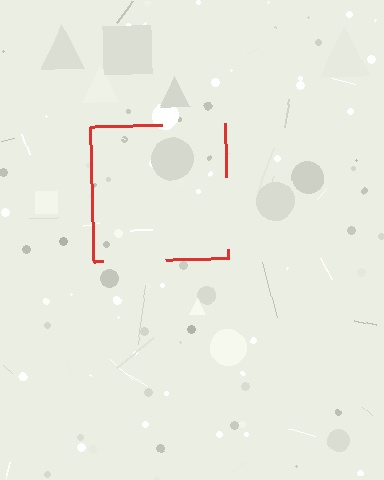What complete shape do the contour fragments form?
The contour fragments form a square.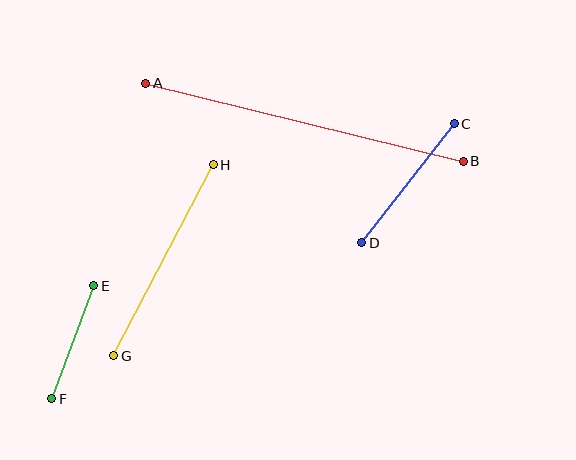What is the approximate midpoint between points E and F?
The midpoint is at approximately (73, 342) pixels.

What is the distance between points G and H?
The distance is approximately 215 pixels.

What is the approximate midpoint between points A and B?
The midpoint is at approximately (305, 122) pixels.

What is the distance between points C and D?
The distance is approximately 151 pixels.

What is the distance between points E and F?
The distance is approximately 121 pixels.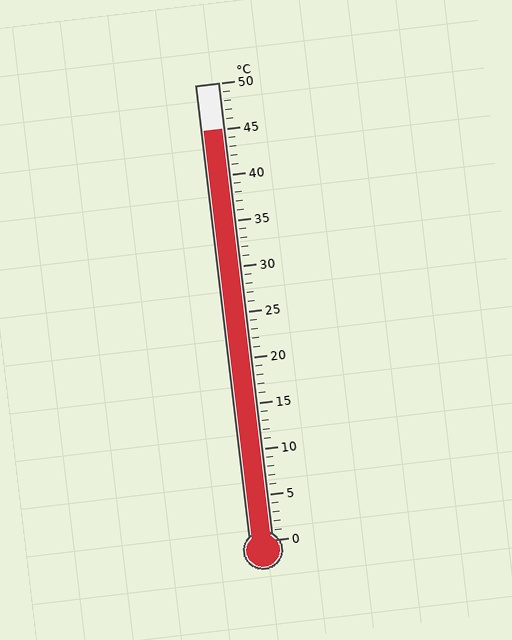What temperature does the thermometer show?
The thermometer shows approximately 45°C.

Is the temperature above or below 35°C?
The temperature is above 35°C.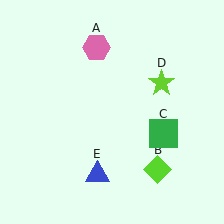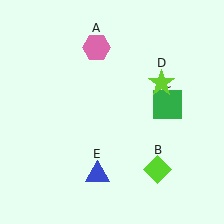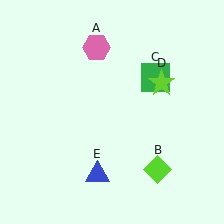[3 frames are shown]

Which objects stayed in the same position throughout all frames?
Pink hexagon (object A) and lime diamond (object B) and lime star (object D) and blue triangle (object E) remained stationary.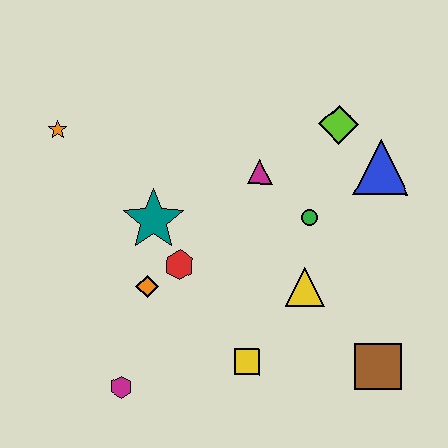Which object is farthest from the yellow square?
The orange star is farthest from the yellow square.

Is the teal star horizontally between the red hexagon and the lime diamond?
No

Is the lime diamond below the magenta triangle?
No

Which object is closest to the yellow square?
The yellow triangle is closest to the yellow square.